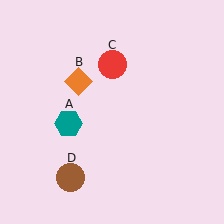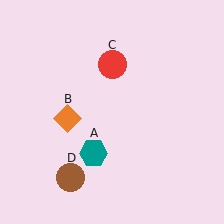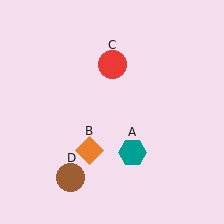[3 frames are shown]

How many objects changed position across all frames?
2 objects changed position: teal hexagon (object A), orange diamond (object B).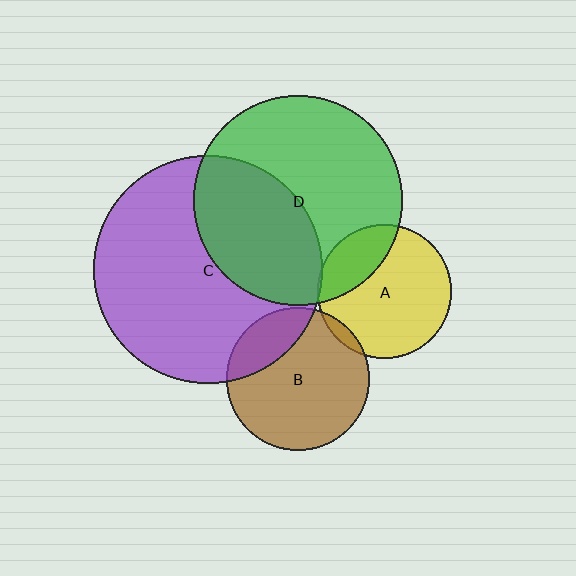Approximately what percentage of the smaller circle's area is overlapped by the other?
Approximately 40%.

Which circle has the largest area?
Circle C (purple).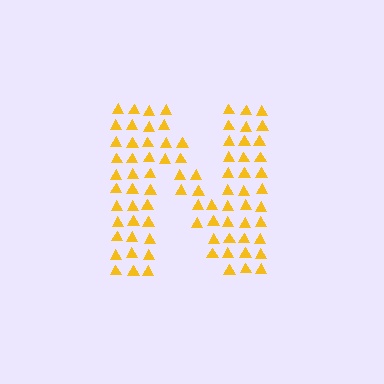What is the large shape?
The large shape is the letter N.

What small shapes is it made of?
It is made of small triangles.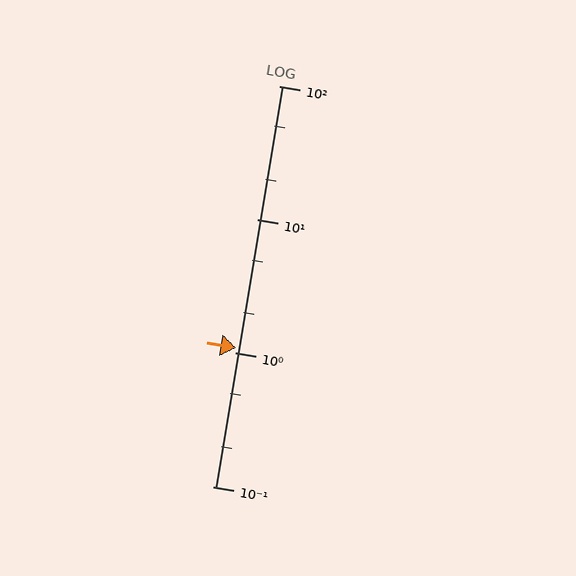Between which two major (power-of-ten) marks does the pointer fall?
The pointer is between 1 and 10.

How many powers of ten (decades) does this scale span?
The scale spans 3 decades, from 0.1 to 100.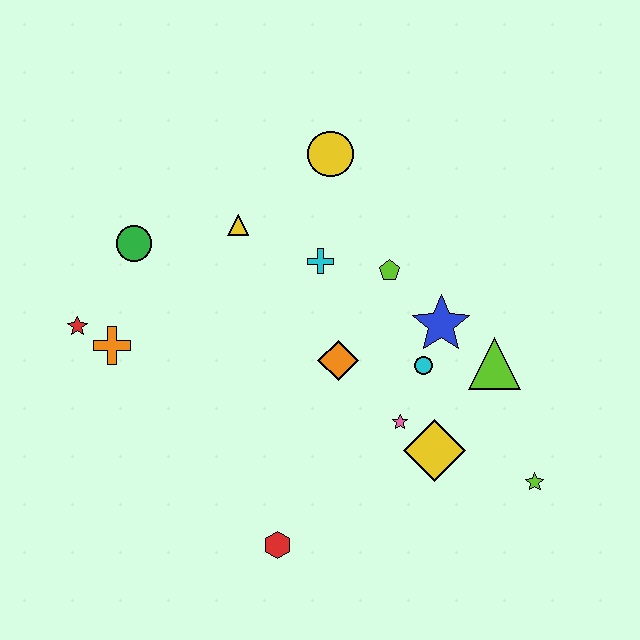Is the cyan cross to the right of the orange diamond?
No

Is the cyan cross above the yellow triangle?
No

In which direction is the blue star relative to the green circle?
The blue star is to the right of the green circle.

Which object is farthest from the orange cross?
The lime star is farthest from the orange cross.